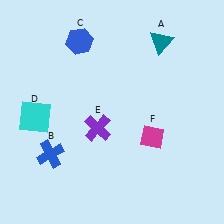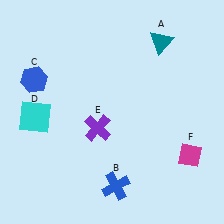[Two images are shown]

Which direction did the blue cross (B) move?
The blue cross (B) moved right.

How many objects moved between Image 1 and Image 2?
3 objects moved between the two images.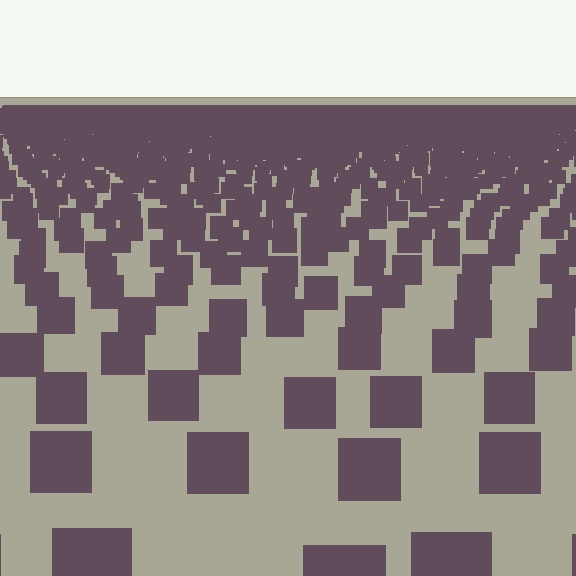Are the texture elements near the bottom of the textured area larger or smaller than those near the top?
Larger. Near the bottom, elements are closer to the viewer and appear at a bigger on-screen size.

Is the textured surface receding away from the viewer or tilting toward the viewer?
The surface is receding away from the viewer. Texture elements get smaller and denser toward the top.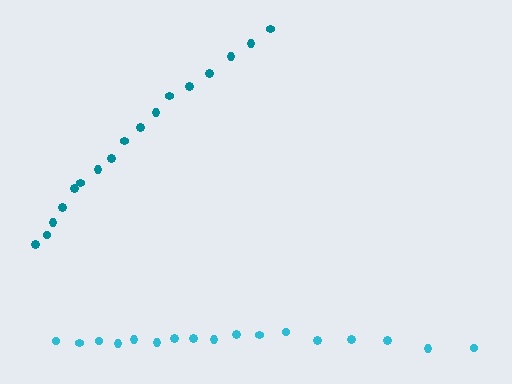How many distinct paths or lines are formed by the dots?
There are 2 distinct paths.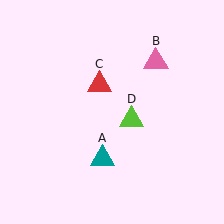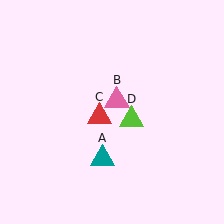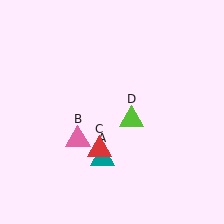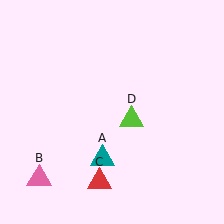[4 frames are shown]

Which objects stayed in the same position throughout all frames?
Teal triangle (object A) and lime triangle (object D) remained stationary.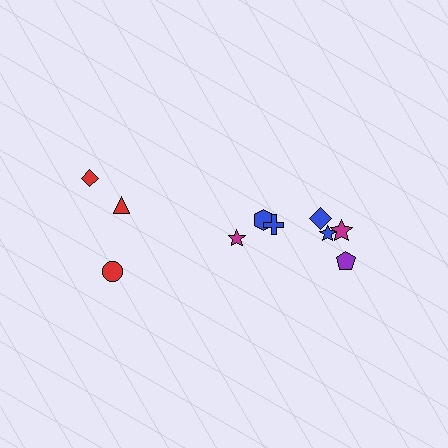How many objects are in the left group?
There are 4 objects.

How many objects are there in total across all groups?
There are 10 objects.